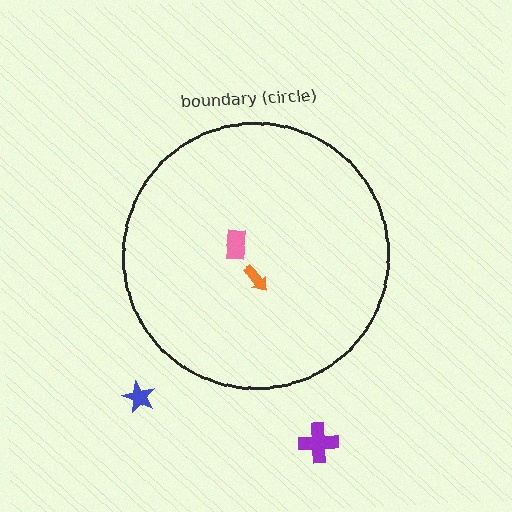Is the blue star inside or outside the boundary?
Outside.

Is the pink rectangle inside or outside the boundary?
Inside.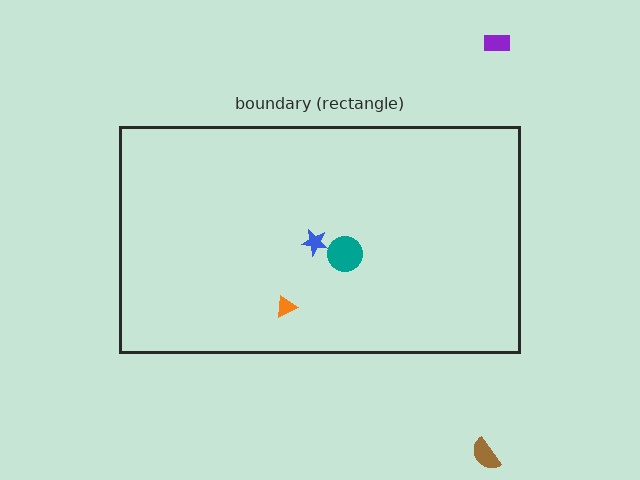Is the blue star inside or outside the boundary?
Inside.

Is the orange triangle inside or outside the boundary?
Inside.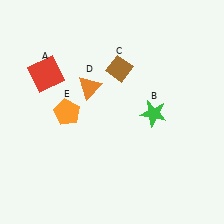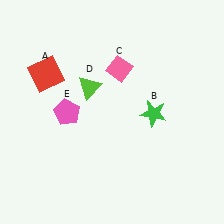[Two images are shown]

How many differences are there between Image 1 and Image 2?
There are 3 differences between the two images.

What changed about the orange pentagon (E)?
In Image 1, E is orange. In Image 2, it changed to pink.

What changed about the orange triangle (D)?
In Image 1, D is orange. In Image 2, it changed to lime.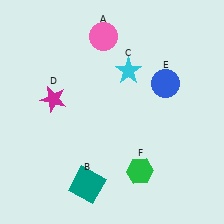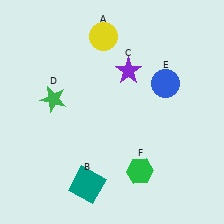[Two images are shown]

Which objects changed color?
A changed from pink to yellow. C changed from cyan to purple. D changed from magenta to green.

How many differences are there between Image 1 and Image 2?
There are 3 differences between the two images.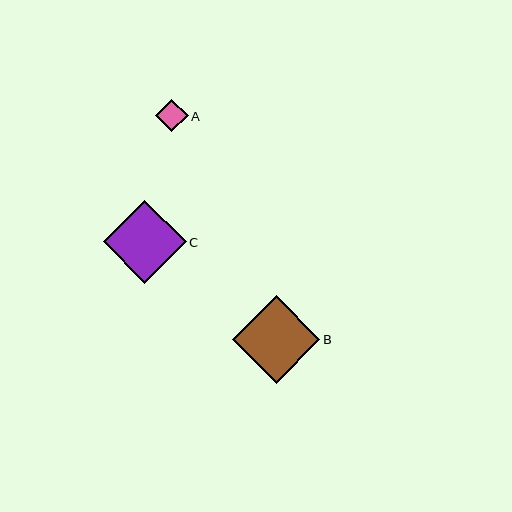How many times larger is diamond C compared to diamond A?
Diamond C is approximately 2.6 times the size of diamond A.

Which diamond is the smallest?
Diamond A is the smallest with a size of approximately 32 pixels.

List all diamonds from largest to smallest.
From largest to smallest: B, C, A.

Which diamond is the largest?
Diamond B is the largest with a size of approximately 87 pixels.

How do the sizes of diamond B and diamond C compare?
Diamond B and diamond C are approximately the same size.